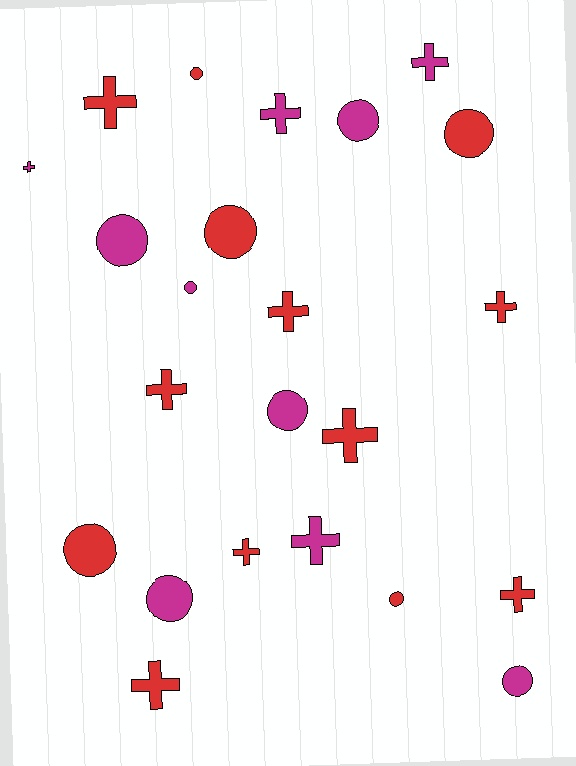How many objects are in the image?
There are 23 objects.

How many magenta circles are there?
There are 6 magenta circles.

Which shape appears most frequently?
Cross, with 12 objects.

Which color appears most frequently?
Red, with 13 objects.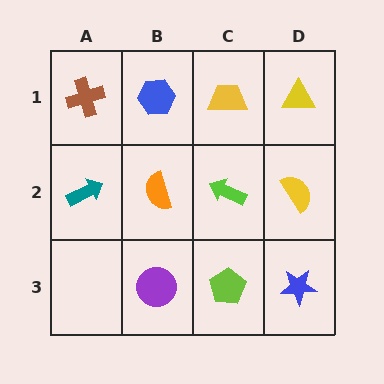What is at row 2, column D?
A yellow semicircle.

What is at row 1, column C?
A yellow trapezoid.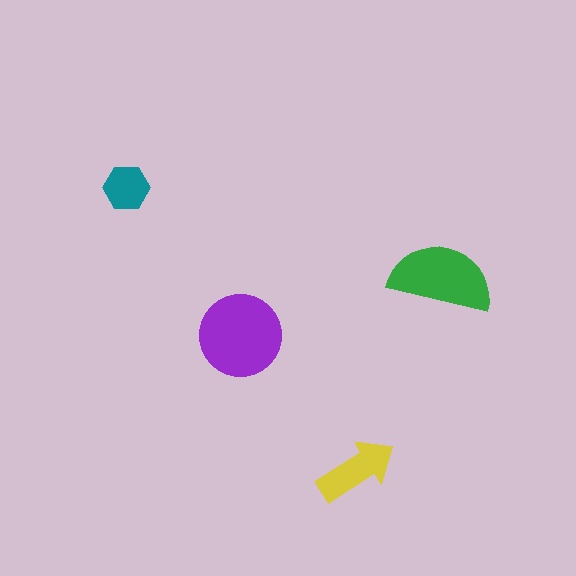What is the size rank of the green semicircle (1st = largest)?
2nd.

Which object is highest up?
The teal hexagon is topmost.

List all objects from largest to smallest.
The purple circle, the green semicircle, the yellow arrow, the teal hexagon.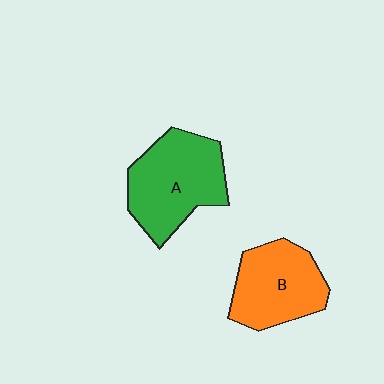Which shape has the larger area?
Shape A (green).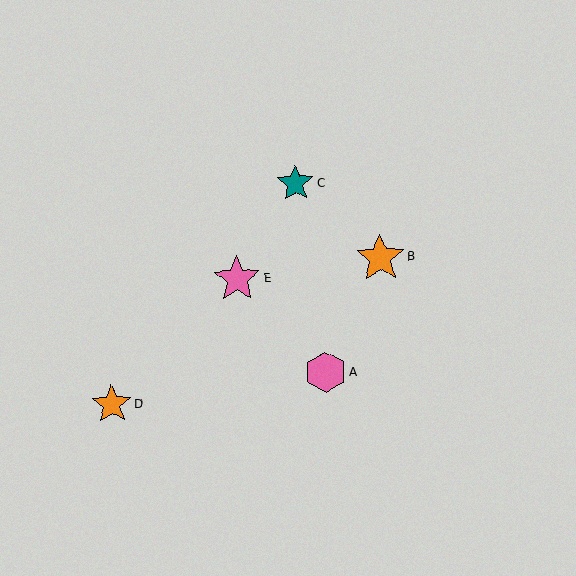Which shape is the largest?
The orange star (labeled B) is the largest.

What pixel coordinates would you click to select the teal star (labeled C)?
Click at (295, 183) to select the teal star C.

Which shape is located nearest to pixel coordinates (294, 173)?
The teal star (labeled C) at (295, 183) is nearest to that location.